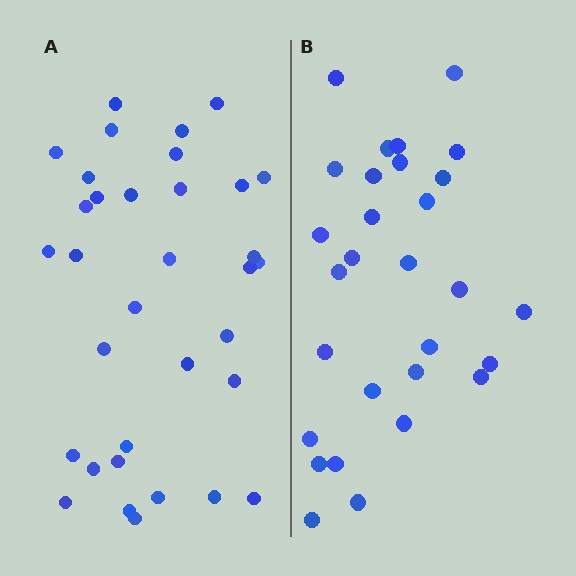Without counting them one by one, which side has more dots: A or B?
Region A (the left region) has more dots.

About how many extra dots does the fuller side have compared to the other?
Region A has about 5 more dots than region B.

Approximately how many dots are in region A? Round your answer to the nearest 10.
About 30 dots. (The exact count is 34, which rounds to 30.)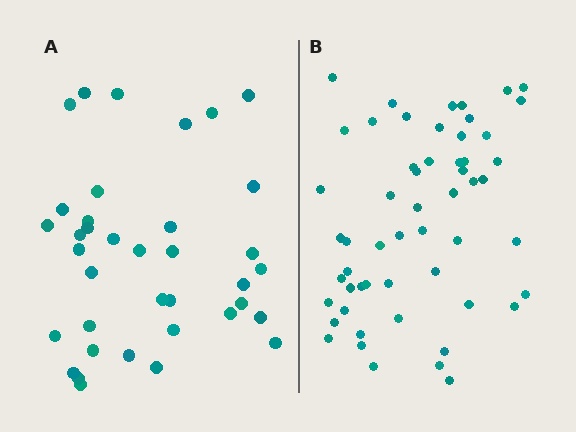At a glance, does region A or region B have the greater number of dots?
Region B (the right region) has more dots.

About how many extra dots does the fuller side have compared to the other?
Region B has approximately 20 more dots than region A.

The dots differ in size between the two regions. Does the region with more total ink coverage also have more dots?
No. Region A has more total ink coverage because its dots are larger, but region B actually contains more individual dots. Total area can be misleading — the number of items is what matters here.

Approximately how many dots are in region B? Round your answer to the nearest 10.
About 60 dots. (The exact count is 55, which rounds to 60.)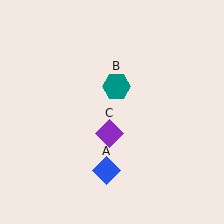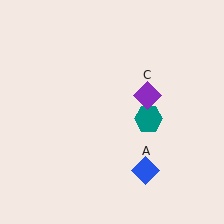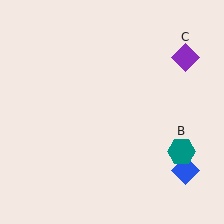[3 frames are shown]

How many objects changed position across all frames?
3 objects changed position: blue diamond (object A), teal hexagon (object B), purple diamond (object C).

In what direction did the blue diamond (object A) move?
The blue diamond (object A) moved right.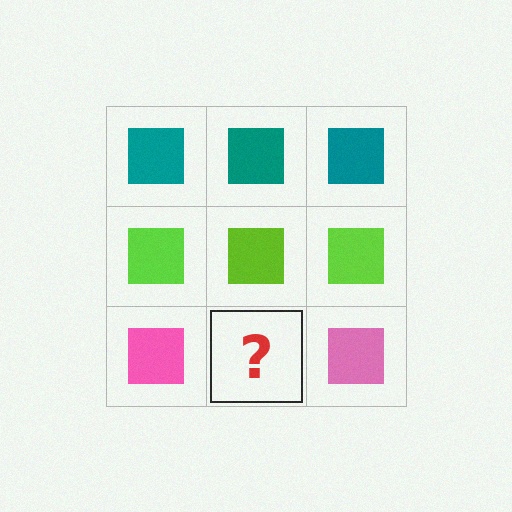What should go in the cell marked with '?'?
The missing cell should contain a pink square.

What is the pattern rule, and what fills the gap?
The rule is that each row has a consistent color. The gap should be filled with a pink square.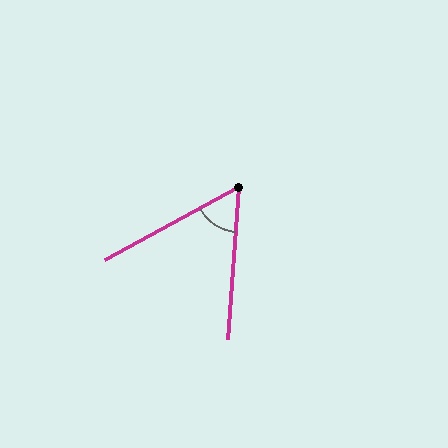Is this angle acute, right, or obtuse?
It is acute.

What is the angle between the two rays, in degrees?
Approximately 57 degrees.